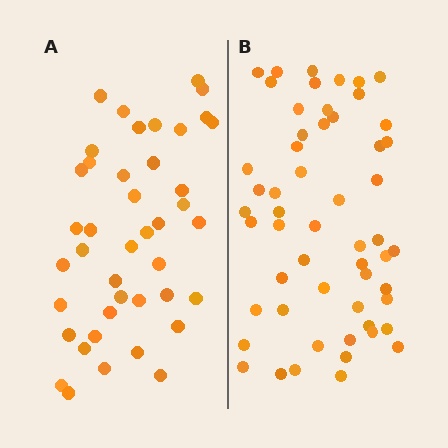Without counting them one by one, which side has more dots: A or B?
Region B (the right region) has more dots.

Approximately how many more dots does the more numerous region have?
Region B has approximately 15 more dots than region A.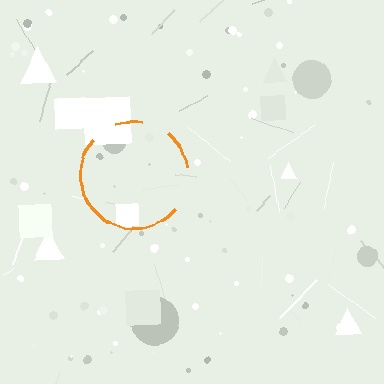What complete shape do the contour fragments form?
The contour fragments form a circle.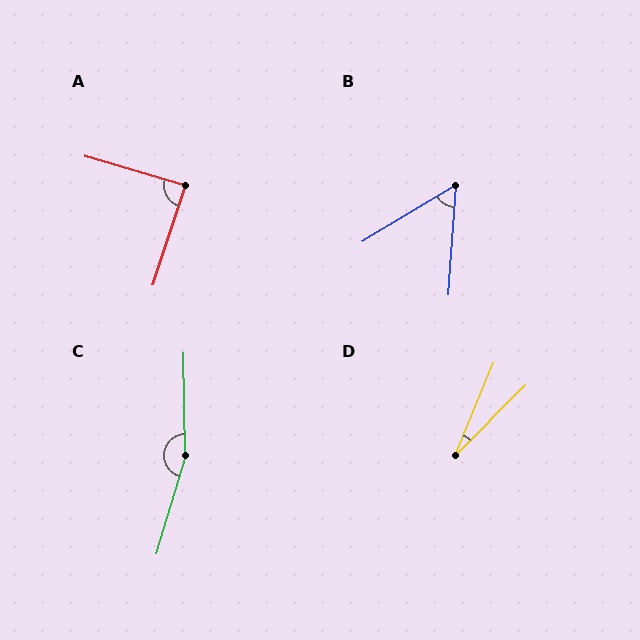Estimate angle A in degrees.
Approximately 88 degrees.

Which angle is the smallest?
D, at approximately 22 degrees.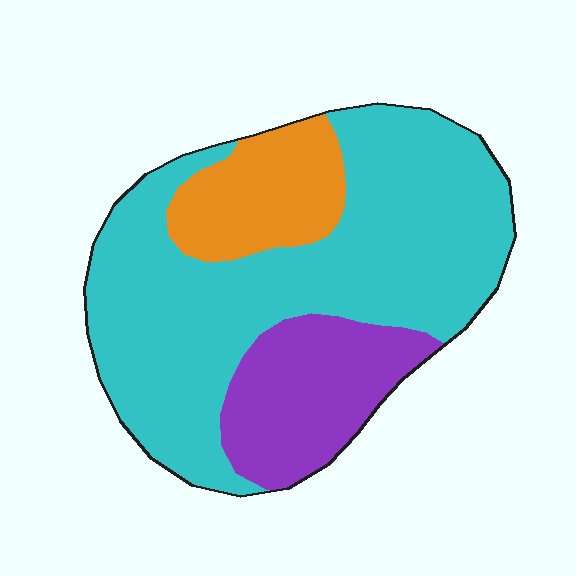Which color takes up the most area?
Cyan, at roughly 65%.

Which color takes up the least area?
Orange, at roughly 15%.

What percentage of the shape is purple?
Purple takes up about one fifth (1/5) of the shape.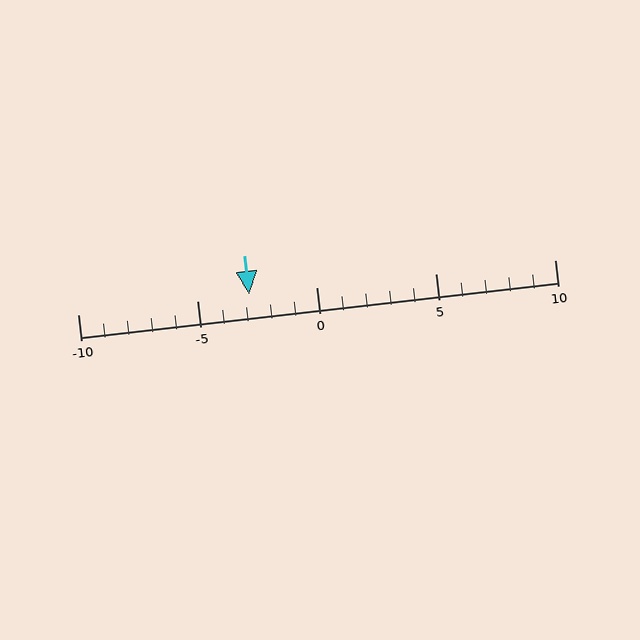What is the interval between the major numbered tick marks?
The major tick marks are spaced 5 units apart.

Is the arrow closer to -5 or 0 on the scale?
The arrow is closer to -5.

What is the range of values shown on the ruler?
The ruler shows values from -10 to 10.